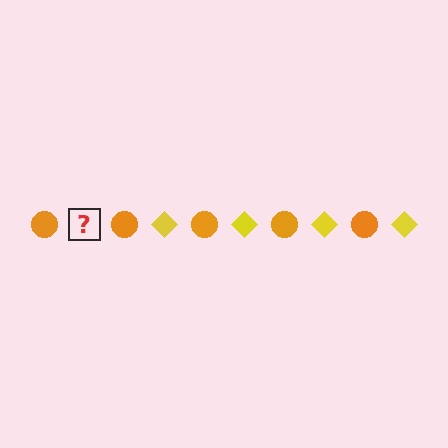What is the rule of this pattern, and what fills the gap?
The rule is that the pattern alternates between orange circle and yellow diamond. The gap should be filled with a yellow diamond.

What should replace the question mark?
The question mark should be replaced with a yellow diamond.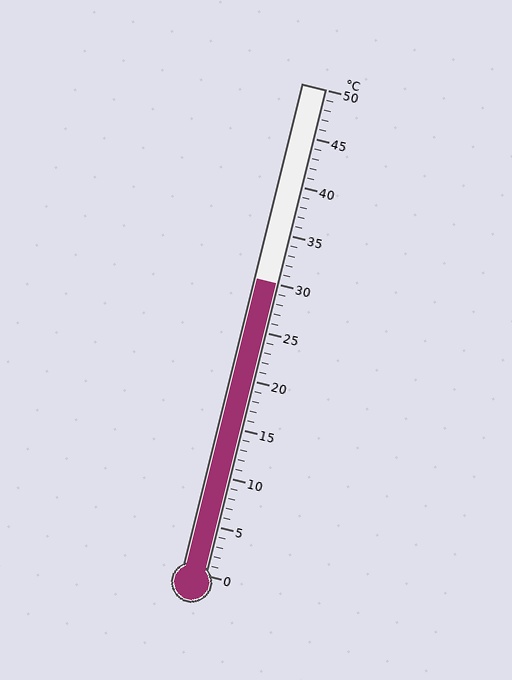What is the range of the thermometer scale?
The thermometer scale ranges from 0°C to 50°C.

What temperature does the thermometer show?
The thermometer shows approximately 30°C.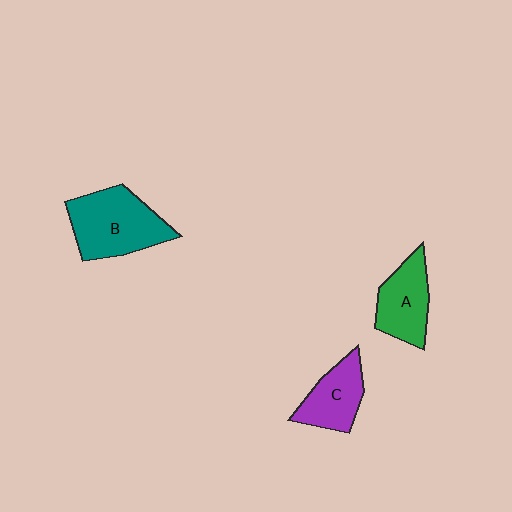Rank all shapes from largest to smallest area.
From largest to smallest: B (teal), A (green), C (purple).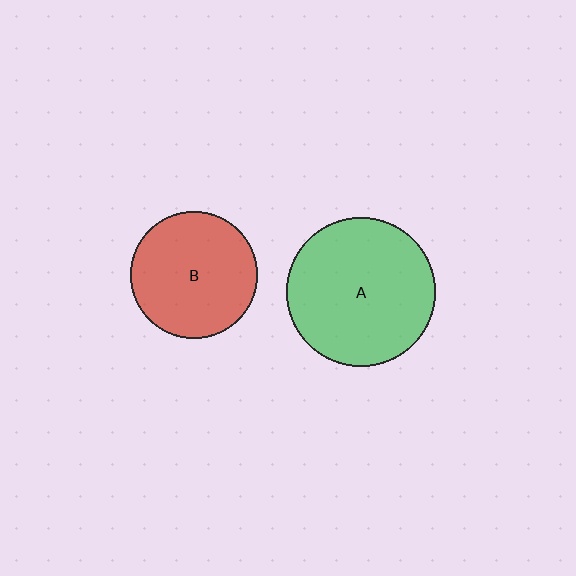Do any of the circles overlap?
No, none of the circles overlap.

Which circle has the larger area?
Circle A (green).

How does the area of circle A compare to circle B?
Approximately 1.4 times.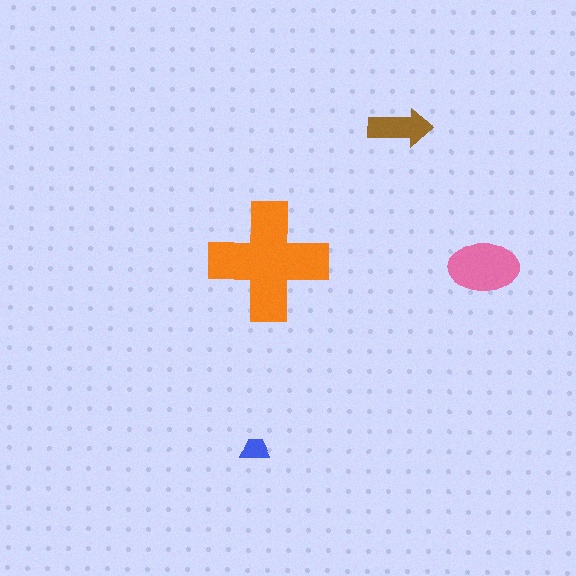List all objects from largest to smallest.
The orange cross, the pink ellipse, the brown arrow, the blue trapezoid.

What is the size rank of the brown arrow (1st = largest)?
3rd.